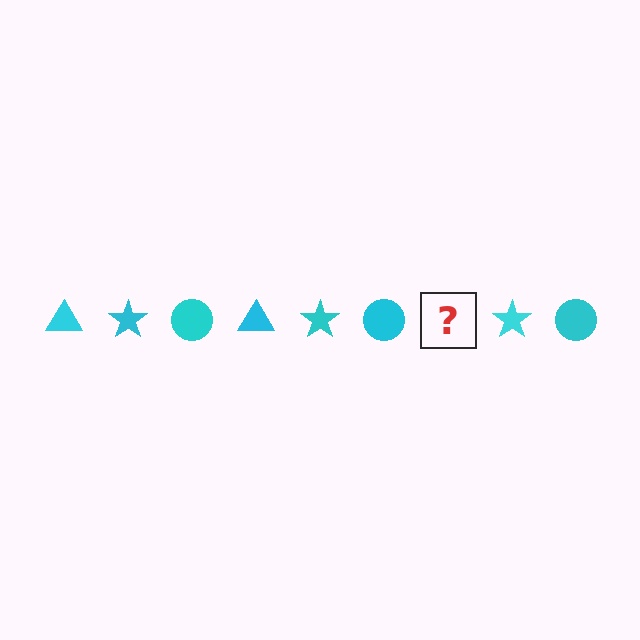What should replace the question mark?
The question mark should be replaced with a cyan triangle.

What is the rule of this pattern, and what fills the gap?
The rule is that the pattern cycles through triangle, star, circle shapes in cyan. The gap should be filled with a cyan triangle.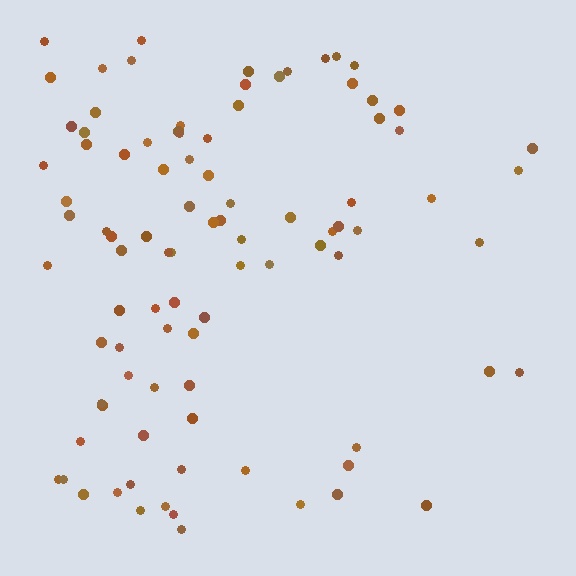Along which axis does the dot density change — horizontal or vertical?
Horizontal.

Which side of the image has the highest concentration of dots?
The left.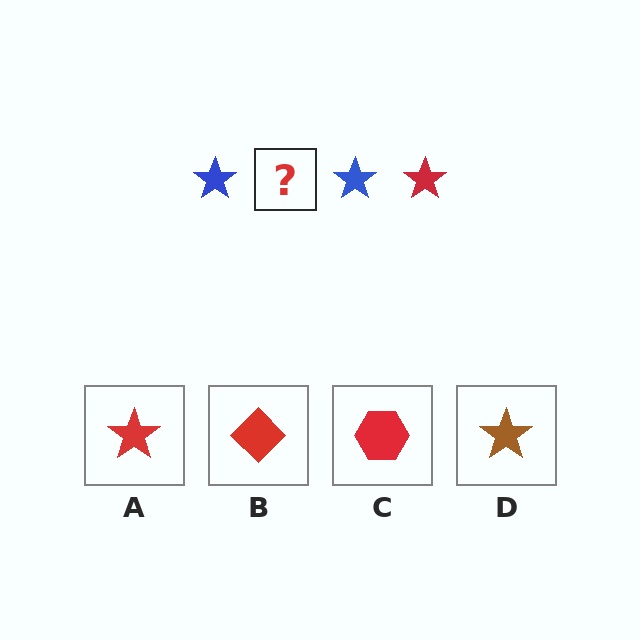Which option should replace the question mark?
Option A.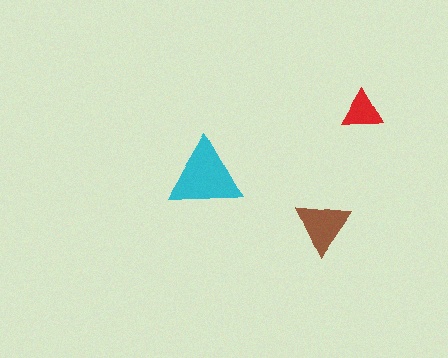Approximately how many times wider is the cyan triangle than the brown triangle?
About 1.5 times wider.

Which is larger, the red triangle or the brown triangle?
The brown one.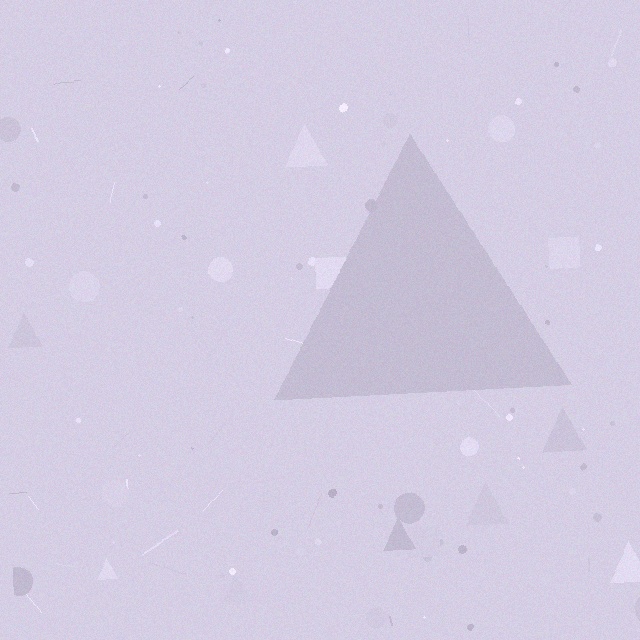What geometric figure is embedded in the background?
A triangle is embedded in the background.